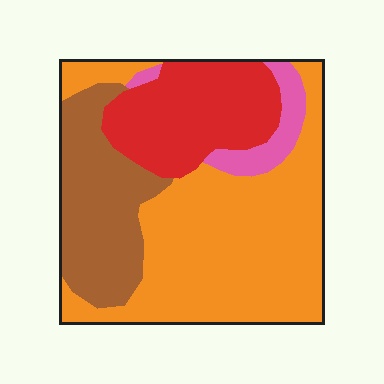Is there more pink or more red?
Red.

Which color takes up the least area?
Pink, at roughly 5%.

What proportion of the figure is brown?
Brown covers 22% of the figure.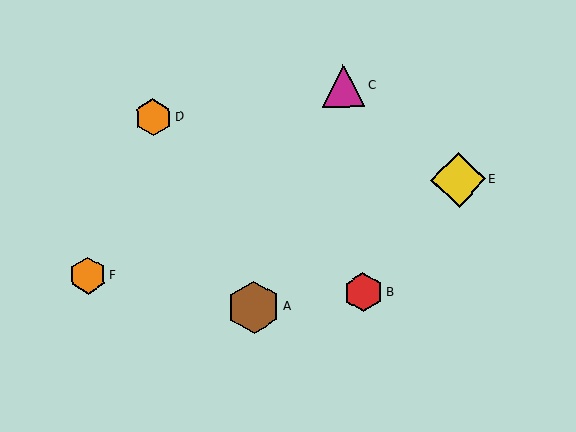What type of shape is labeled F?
Shape F is an orange hexagon.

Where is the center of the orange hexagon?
The center of the orange hexagon is at (153, 117).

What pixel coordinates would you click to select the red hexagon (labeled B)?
Click at (364, 292) to select the red hexagon B.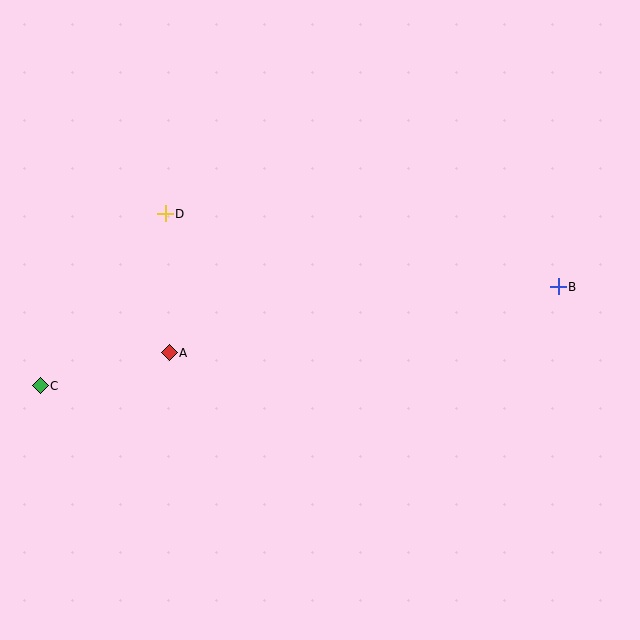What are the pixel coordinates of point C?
Point C is at (40, 386).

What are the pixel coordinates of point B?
Point B is at (558, 287).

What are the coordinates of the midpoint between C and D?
The midpoint between C and D is at (103, 300).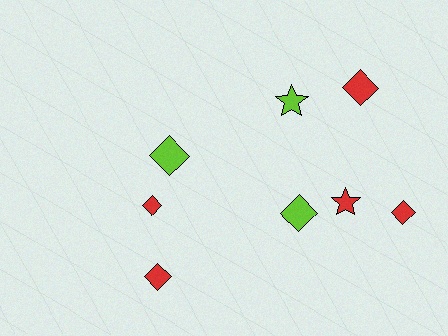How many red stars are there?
There is 1 red star.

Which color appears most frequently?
Red, with 5 objects.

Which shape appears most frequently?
Diamond, with 6 objects.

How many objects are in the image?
There are 8 objects.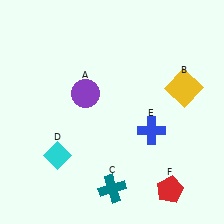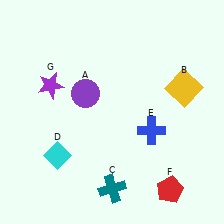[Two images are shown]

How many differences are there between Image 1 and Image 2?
There is 1 difference between the two images.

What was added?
A purple star (G) was added in Image 2.